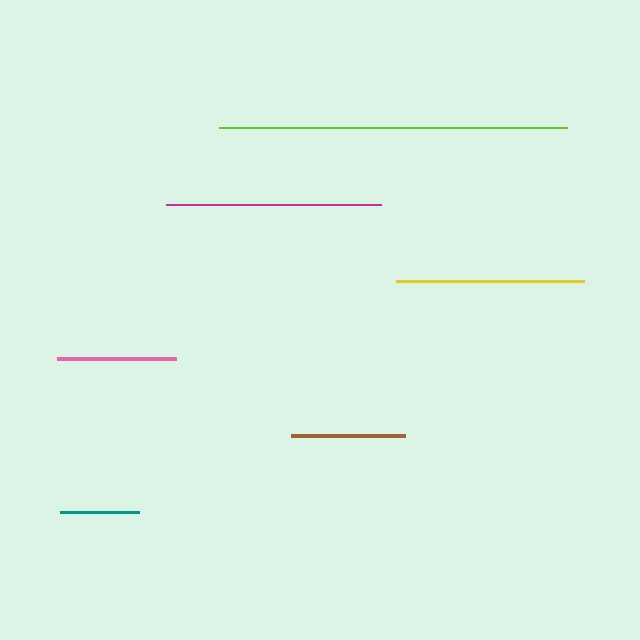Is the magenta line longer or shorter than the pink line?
The magenta line is longer than the pink line.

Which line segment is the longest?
The lime line is the longest at approximately 347 pixels.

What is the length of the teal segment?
The teal segment is approximately 78 pixels long.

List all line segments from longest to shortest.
From longest to shortest: lime, magenta, yellow, pink, brown, teal.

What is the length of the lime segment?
The lime segment is approximately 347 pixels long.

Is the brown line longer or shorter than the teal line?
The brown line is longer than the teal line.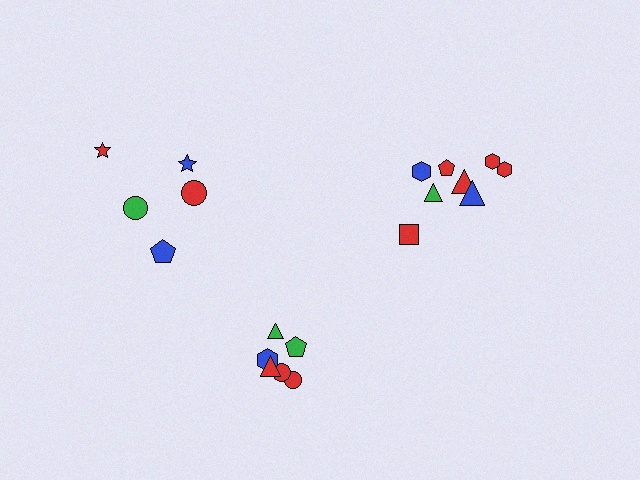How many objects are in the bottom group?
There are 6 objects.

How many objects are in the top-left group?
There are 5 objects.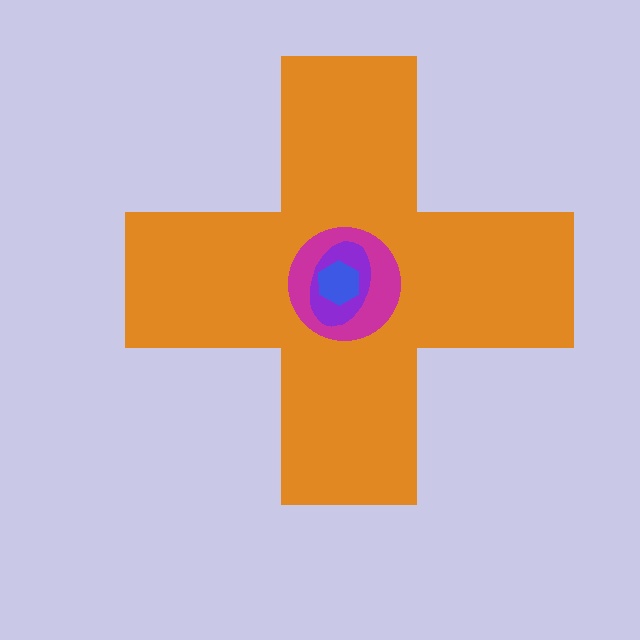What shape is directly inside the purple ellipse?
The blue hexagon.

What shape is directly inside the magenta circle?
The purple ellipse.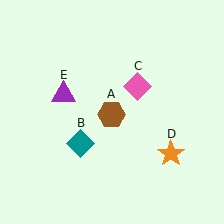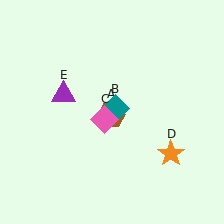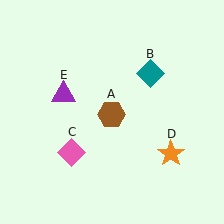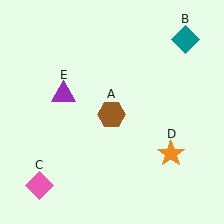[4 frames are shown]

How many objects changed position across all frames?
2 objects changed position: teal diamond (object B), pink diamond (object C).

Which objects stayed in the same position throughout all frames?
Brown hexagon (object A) and orange star (object D) and purple triangle (object E) remained stationary.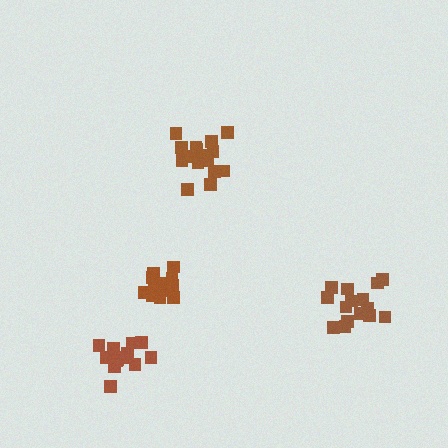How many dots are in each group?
Group 1: 16 dots, Group 2: 15 dots, Group 3: 14 dots, Group 4: 16 dots (61 total).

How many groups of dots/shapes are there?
There are 4 groups.